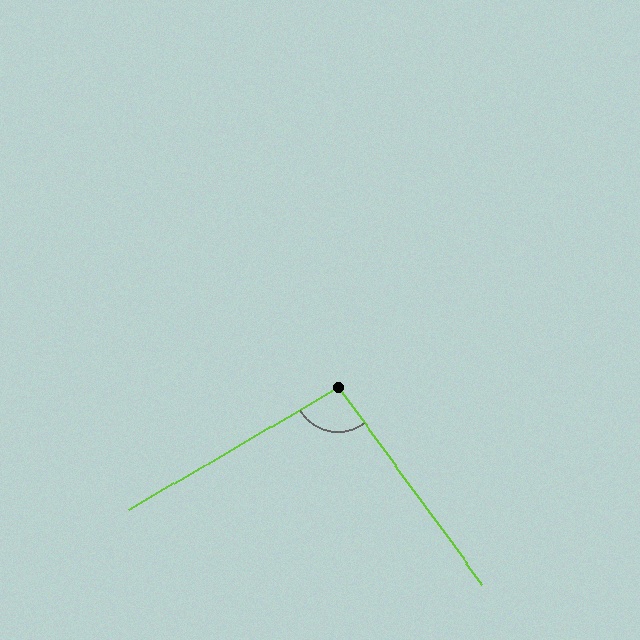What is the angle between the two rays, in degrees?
Approximately 96 degrees.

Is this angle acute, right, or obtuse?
It is obtuse.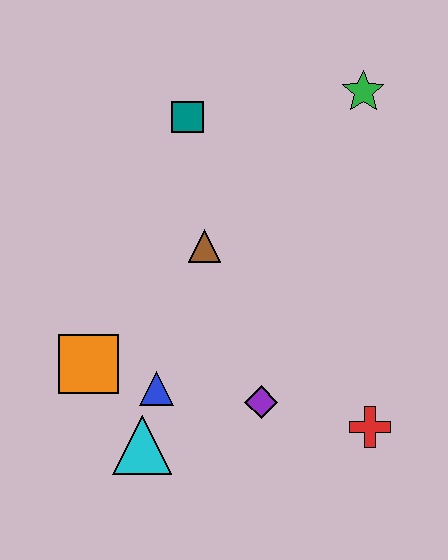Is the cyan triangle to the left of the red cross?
Yes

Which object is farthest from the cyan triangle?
The green star is farthest from the cyan triangle.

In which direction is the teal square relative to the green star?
The teal square is to the left of the green star.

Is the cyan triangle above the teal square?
No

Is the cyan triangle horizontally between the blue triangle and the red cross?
No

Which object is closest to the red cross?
The purple diamond is closest to the red cross.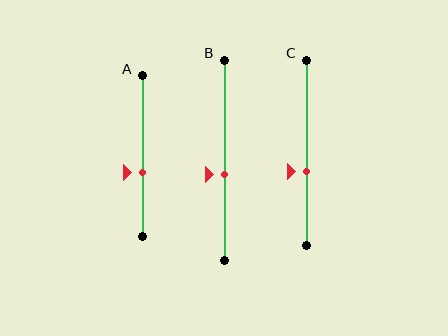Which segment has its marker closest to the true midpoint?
Segment B has its marker closest to the true midpoint.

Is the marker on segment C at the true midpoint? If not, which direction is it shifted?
No, the marker on segment C is shifted downward by about 10% of the segment length.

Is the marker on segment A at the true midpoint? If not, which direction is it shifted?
No, the marker on segment A is shifted downward by about 10% of the segment length.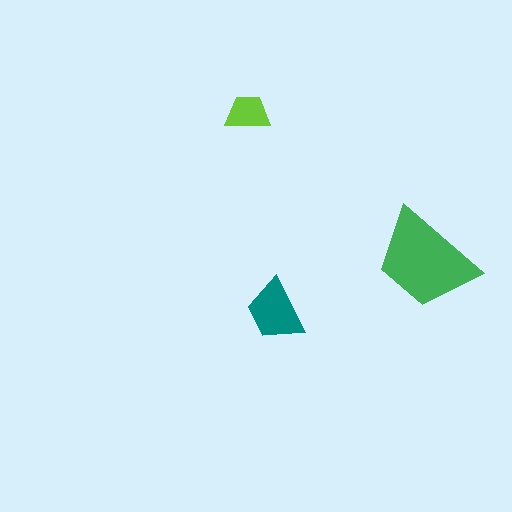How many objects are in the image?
There are 3 objects in the image.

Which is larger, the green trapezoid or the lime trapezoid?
The green one.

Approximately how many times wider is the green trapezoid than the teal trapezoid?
About 1.5 times wider.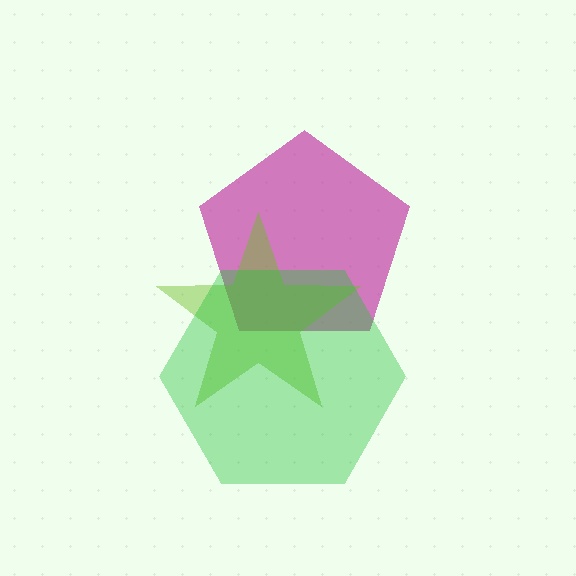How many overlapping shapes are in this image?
There are 3 overlapping shapes in the image.